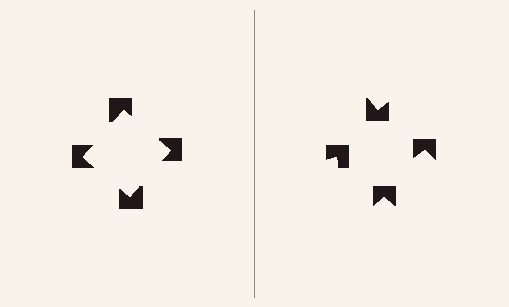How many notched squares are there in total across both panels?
8 — 4 on each side.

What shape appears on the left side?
An illusory square.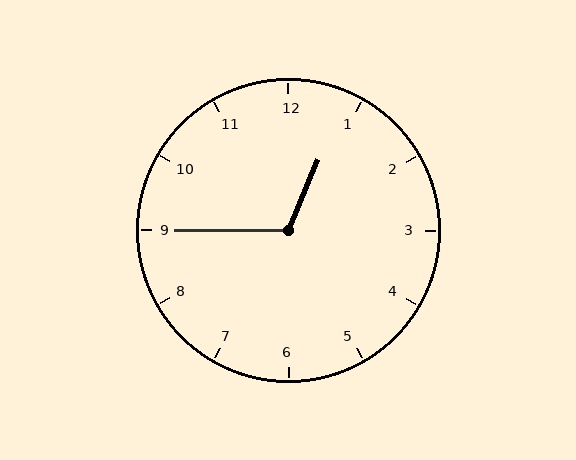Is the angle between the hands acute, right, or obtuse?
It is obtuse.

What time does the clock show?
12:45.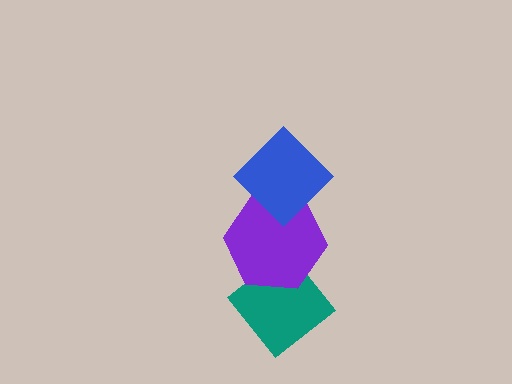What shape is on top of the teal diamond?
The purple hexagon is on top of the teal diamond.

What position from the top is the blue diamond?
The blue diamond is 1st from the top.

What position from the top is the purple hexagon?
The purple hexagon is 2nd from the top.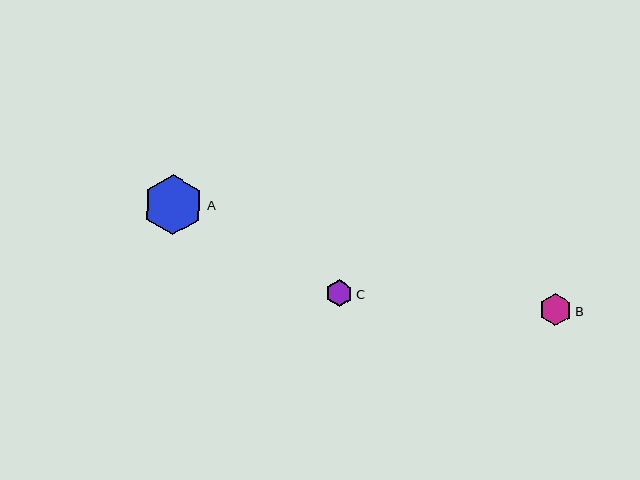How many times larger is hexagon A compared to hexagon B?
Hexagon A is approximately 1.9 times the size of hexagon B.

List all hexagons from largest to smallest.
From largest to smallest: A, B, C.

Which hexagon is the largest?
Hexagon A is the largest with a size of approximately 61 pixels.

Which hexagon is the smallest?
Hexagon C is the smallest with a size of approximately 27 pixels.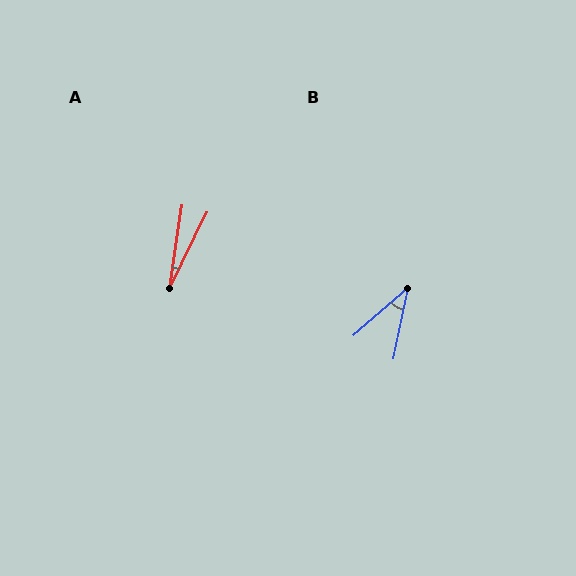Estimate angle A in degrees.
Approximately 18 degrees.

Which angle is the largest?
B, at approximately 37 degrees.